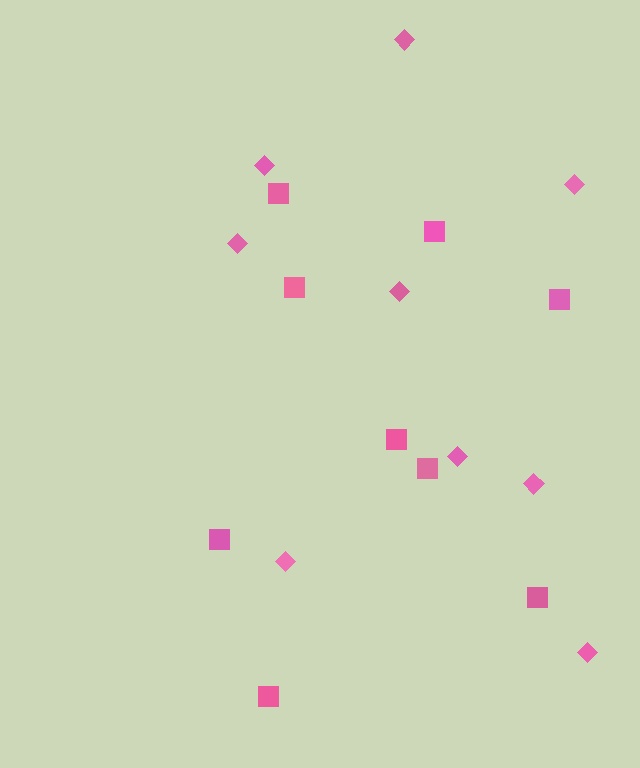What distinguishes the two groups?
There are 2 groups: one group of squares (9) and one group of diamonds (9).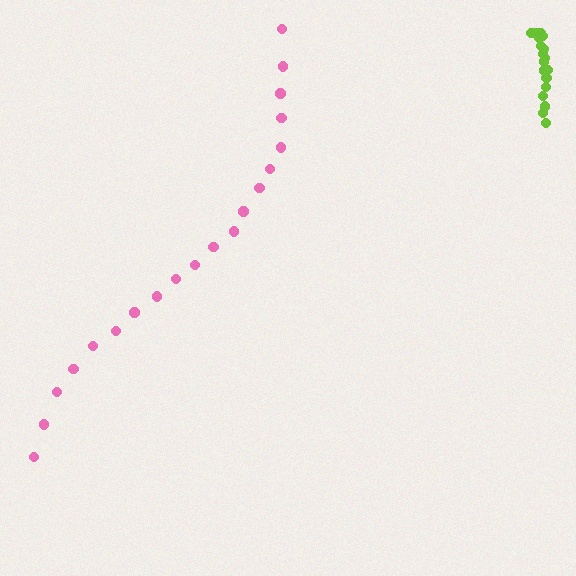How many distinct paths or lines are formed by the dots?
There are 2 distinct paths.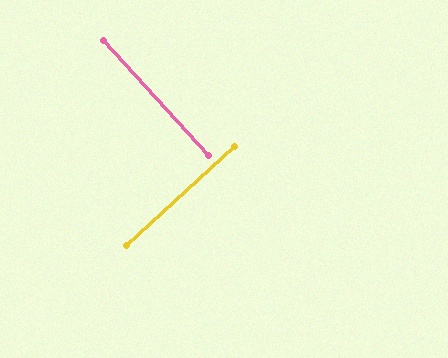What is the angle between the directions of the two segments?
Approximately 90 degrees.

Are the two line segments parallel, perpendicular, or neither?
Perpendicular — they meet at approximately 90°.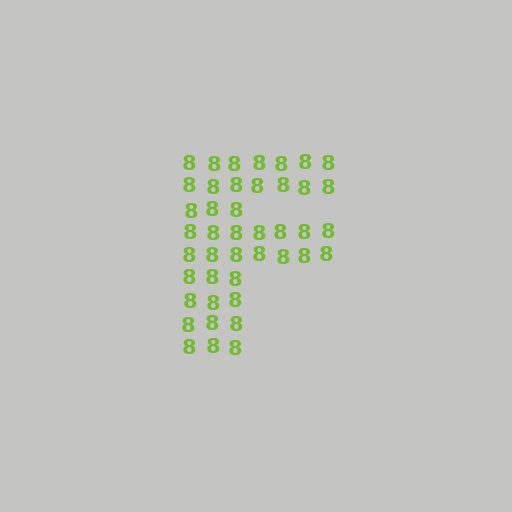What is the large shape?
The large shape is the letter F.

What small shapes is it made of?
It is made of small digit 8's.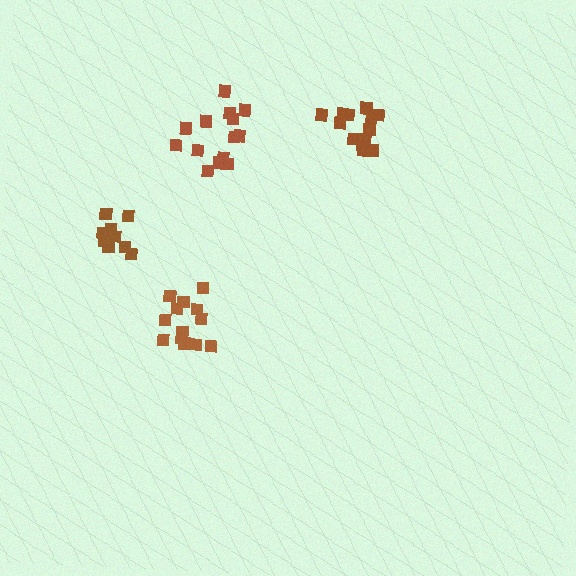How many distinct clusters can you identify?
There are 4 distinct clusters.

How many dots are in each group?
Group 1: 13 dots, Group 2: 9 dots, Group 3: 14 dots, Group 4: 14 dots (50 total).